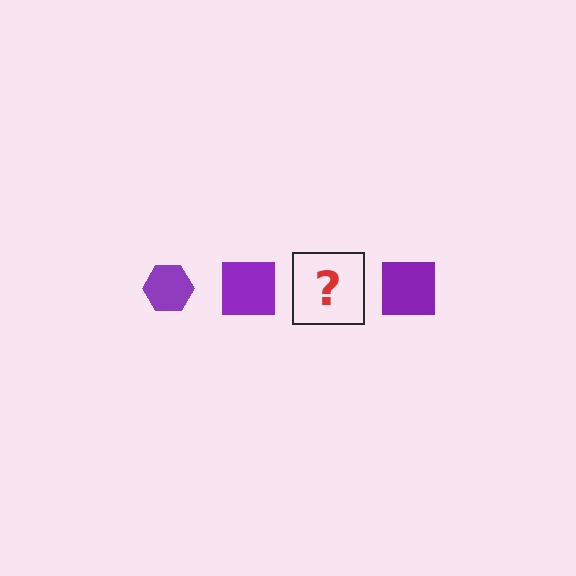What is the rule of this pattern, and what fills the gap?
The rule is that the pattern cycles through hexagon, square shapes in purple. The gap should be filled with a purple hexagon.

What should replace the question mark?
The question mark should be replaced with a purple hexagon.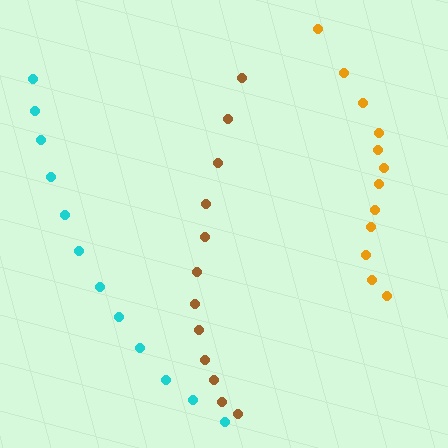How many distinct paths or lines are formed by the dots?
There are 3 distinct paths.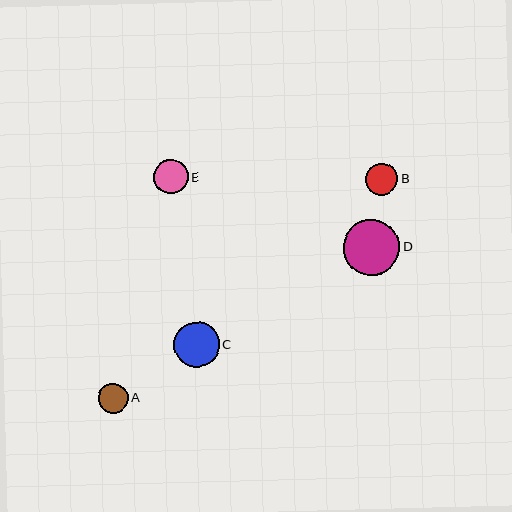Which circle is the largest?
Circle D is the largest with a size of approximately 56 pixels.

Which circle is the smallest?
Circle A is the smallest with a size of approximately 29 pixels.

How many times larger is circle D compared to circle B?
Circle D is approximately 1.8 times the size of circle B.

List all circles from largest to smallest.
From largest to smallest: D, C, E, B, A.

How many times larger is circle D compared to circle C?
Circle D is approximately 1.2 times the size of circle C.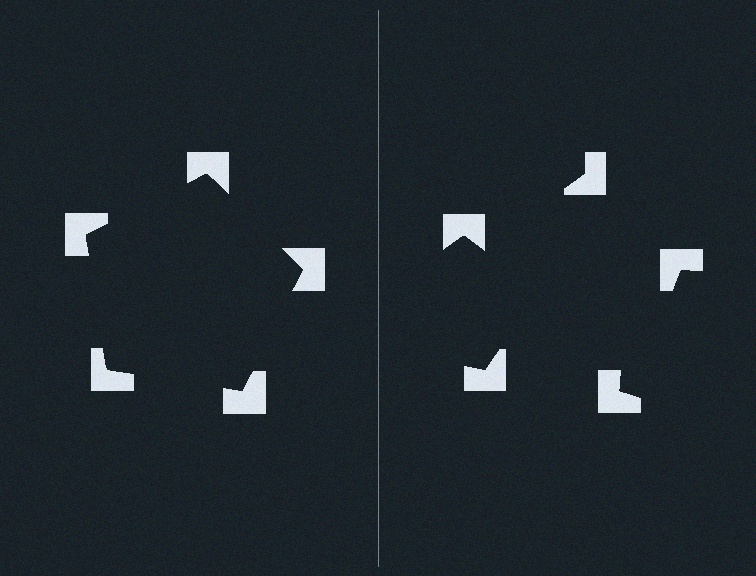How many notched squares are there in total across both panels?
10 — 5 on each side.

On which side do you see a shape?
An illusory pentagon appears on the left side. On the right side the wedge cuts are rotated, so no coherent shape forms.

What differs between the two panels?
The notched squares are positioned identically on both sides; only the wedge orientations differ. On the left they align to a pentagon; on the right they are misaligned.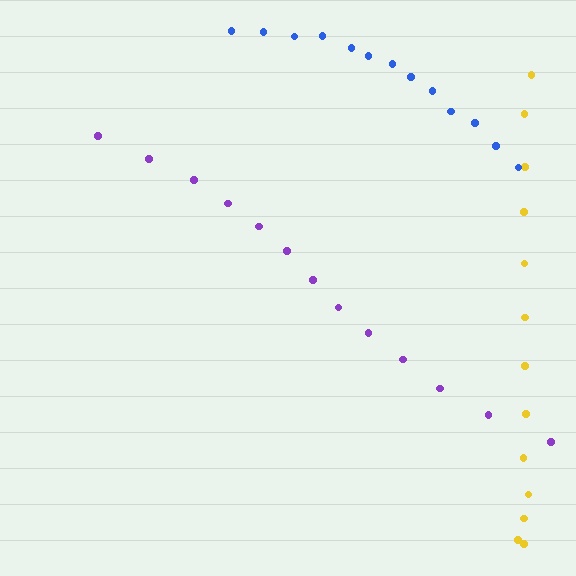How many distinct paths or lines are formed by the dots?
There are 3 distinct paths.